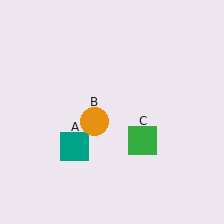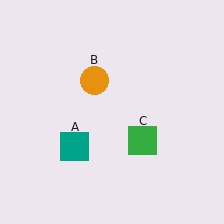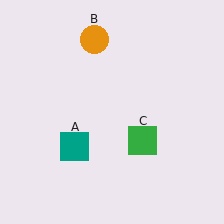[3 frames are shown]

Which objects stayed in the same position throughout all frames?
Teal square (object A) and green square (object C) remained stationary.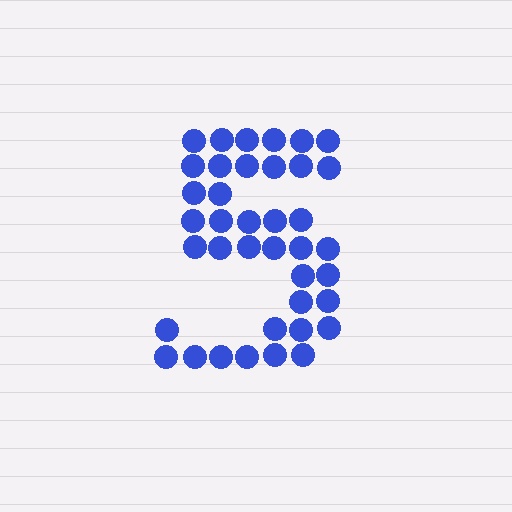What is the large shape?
The large shape is the digit 5.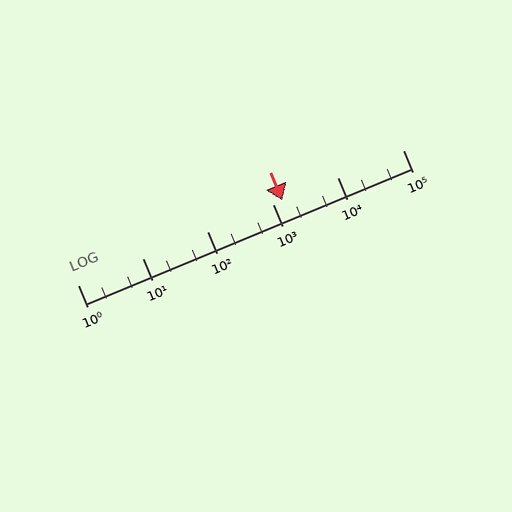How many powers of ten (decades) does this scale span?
The scale spans 5 decades, from 1 to 100000.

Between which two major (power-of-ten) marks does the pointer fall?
The pointer is between 1000 and 10000.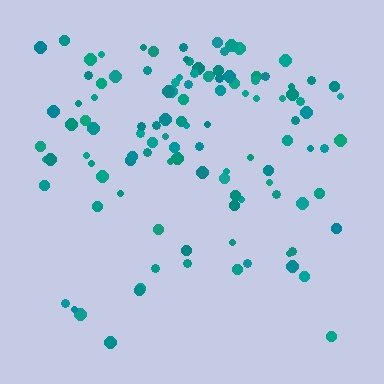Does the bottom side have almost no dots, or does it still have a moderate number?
Still a moderate number, just noticeably fewer than the top.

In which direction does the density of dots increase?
From bottom to top, with the top side densest.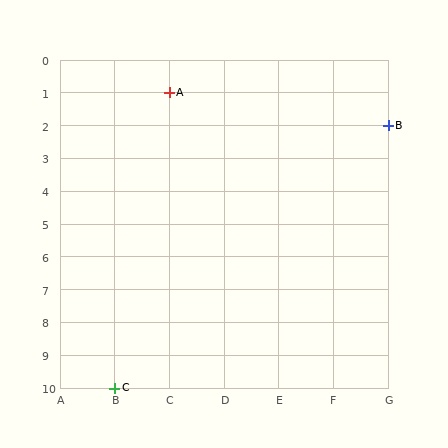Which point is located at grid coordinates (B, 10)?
Point C is at (B, 10).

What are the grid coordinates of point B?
Point B is at grid coordinates (G, 2).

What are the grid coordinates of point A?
Point A is at grid coordinates (C, 1).